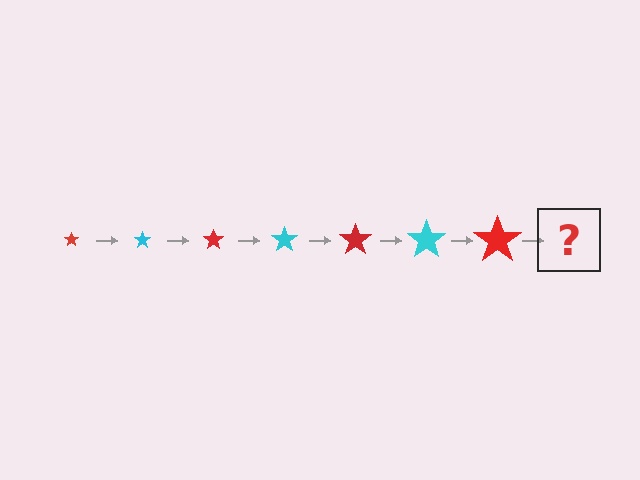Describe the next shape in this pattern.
It should be a cyan star, larger than the previous one.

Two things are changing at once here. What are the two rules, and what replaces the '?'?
The two rules are that the star grows larger each step and the color cycles through red and cyan. The '?' should be a cyan star, larger than the previous one.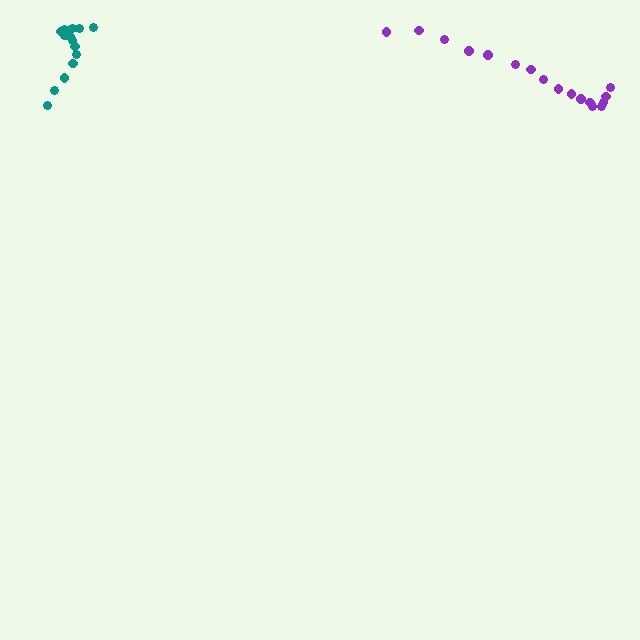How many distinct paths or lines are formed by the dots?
There are 2 distinct paths.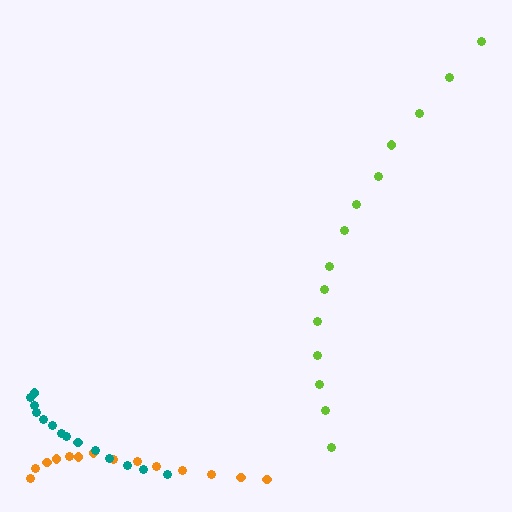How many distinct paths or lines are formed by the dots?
There are 3 distinct paths.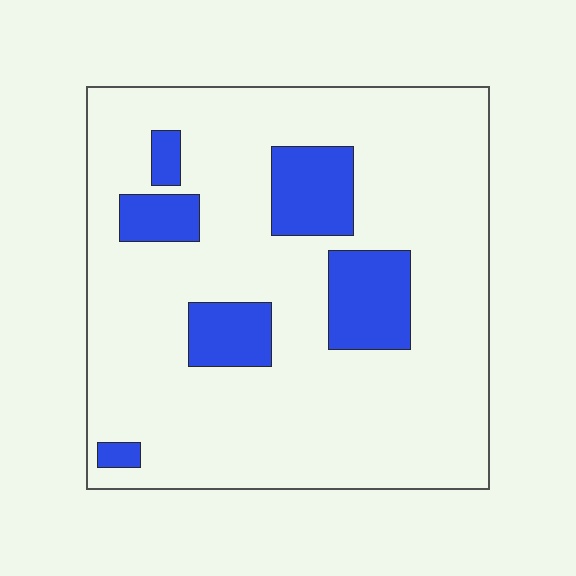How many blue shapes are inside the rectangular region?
6.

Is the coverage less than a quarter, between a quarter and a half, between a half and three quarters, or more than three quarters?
Less than a quarter.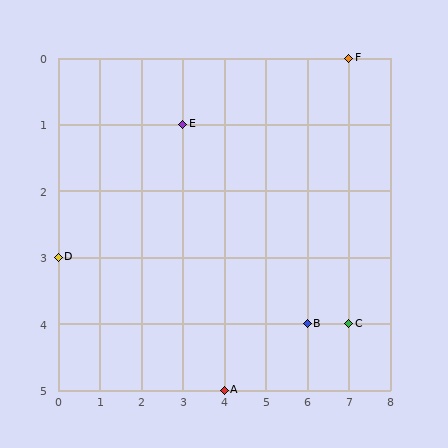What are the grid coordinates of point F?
Point F is at grid coordinates (7, 0).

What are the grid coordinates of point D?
Point D is at grid coordinates (0, 3).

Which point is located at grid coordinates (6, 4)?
Point B is at (6, 4).